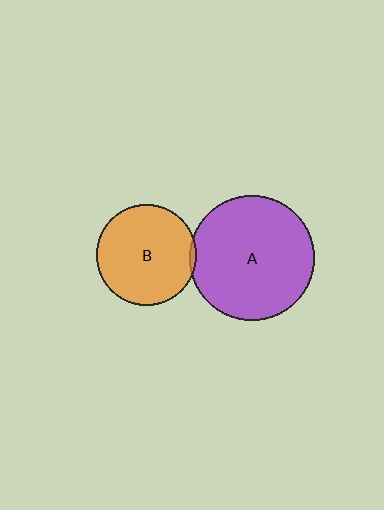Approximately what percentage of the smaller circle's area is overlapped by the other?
Approximately 5%.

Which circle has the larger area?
Circle A (purple).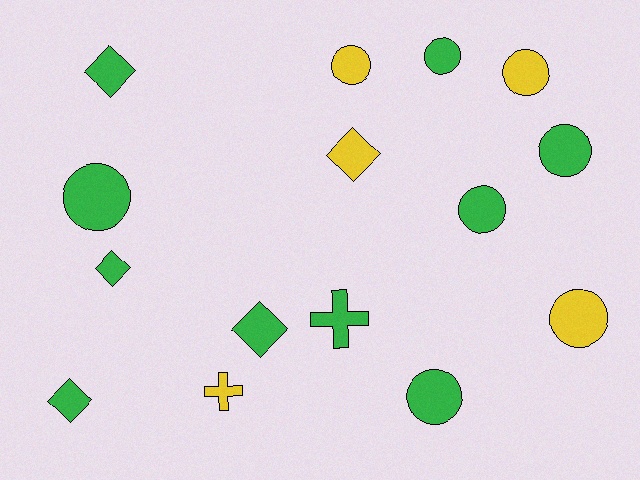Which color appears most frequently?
Green, with 10 objects.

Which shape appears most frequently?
Circle, with 8 objects.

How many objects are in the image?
There are 15 objects.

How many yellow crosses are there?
There is 1 yellow cross.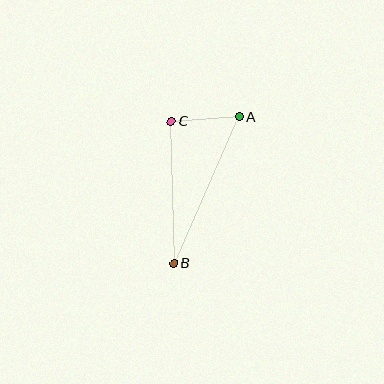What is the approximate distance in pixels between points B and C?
The distance between B and C is approximately 142 pixels.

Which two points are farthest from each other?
Points A and B are farthest from each other.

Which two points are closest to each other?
Points A and C are closest to each other.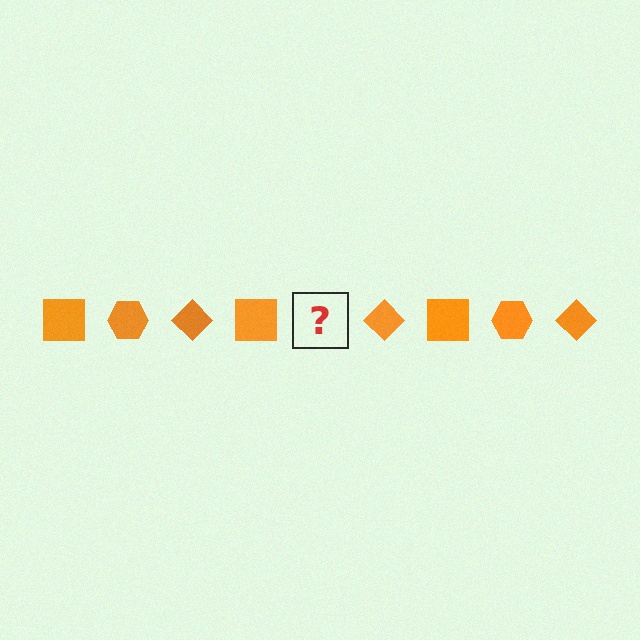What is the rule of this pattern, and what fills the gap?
The rule is that the pattern cycles through square, hexagon, diamond shapes in orange. The gap should be filled with an orange hexagon.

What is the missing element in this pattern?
The missing element is an orange hexagon.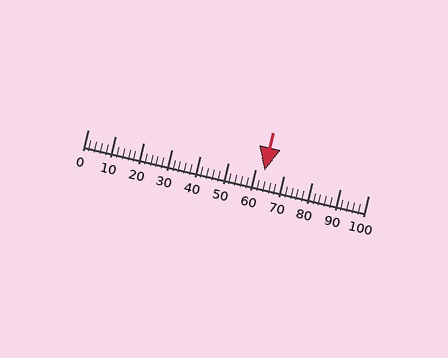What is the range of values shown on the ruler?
The ruler shows values from 0 to 100.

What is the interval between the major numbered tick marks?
The major tick marks are spaced 10 units apart.